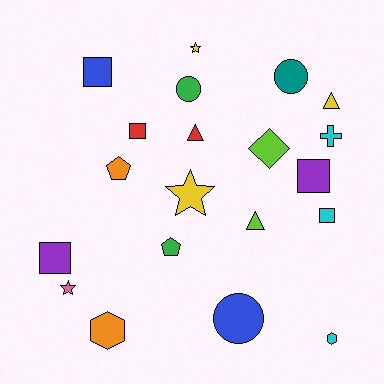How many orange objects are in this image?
There are 2 orange objects.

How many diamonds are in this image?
There is 1 diamond.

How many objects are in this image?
There are 20 objects.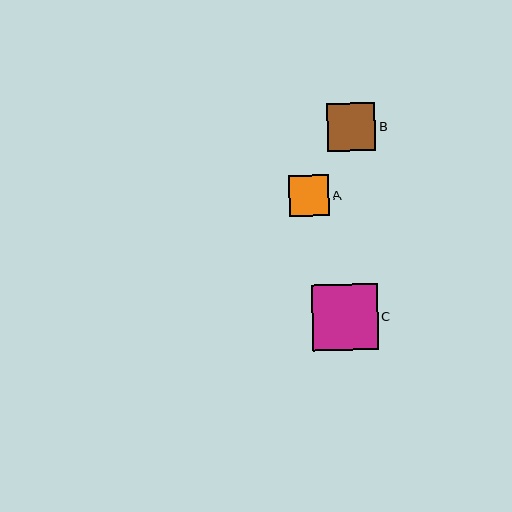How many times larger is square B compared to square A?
Square B is approximately 1.2 times the size of square A.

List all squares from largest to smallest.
From largest to smallest: C, B, A.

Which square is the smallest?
Square A is the smallest with a size of approximately 40 pixels.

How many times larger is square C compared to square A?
Square C is approximately 1.6 times the size of square A.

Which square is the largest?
Square C is the largest with a size of approximately 66 pixels.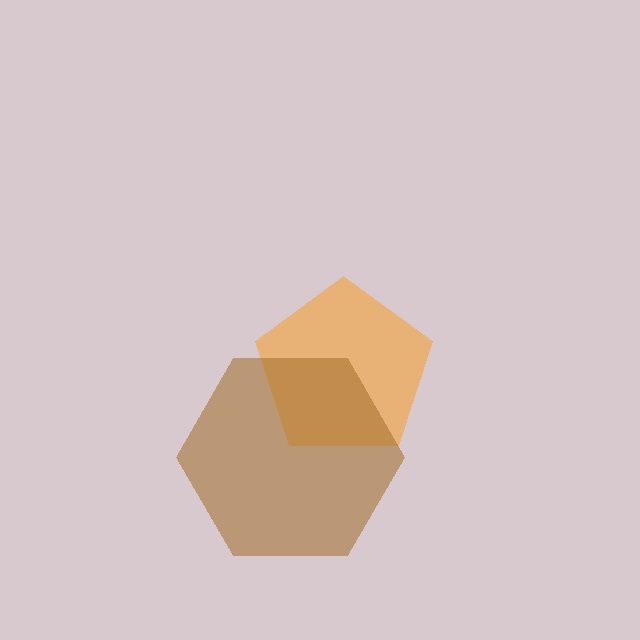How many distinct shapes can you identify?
There are 2 distinct shapes: an orange pentagon, a brown hexagon.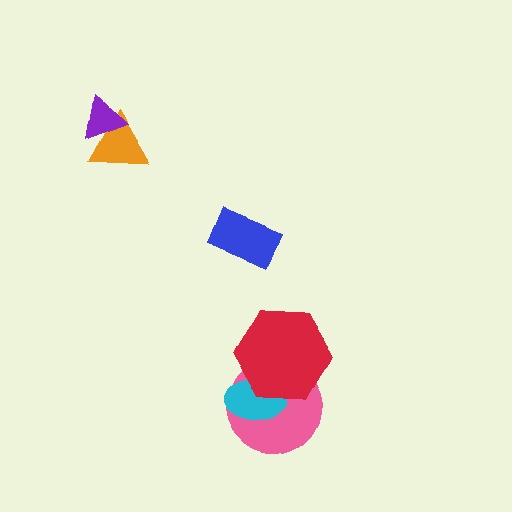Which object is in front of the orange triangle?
The purple triangle is in front of the orange triangle.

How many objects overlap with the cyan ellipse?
2 objects overlap with the cyan ellipse.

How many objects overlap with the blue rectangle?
0 objects overlap with the blue rectangle.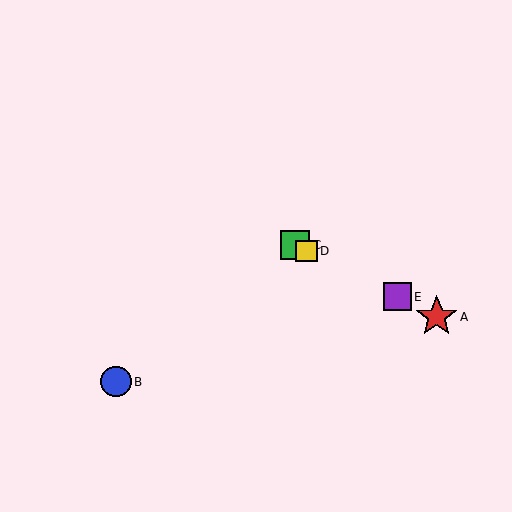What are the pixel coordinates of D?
Object D is at (307, 251).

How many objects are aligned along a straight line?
4 objects (A, C, D, E) are aligned along a straight line.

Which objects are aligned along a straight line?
Objects A, C, D, E are aligned along a straight line.